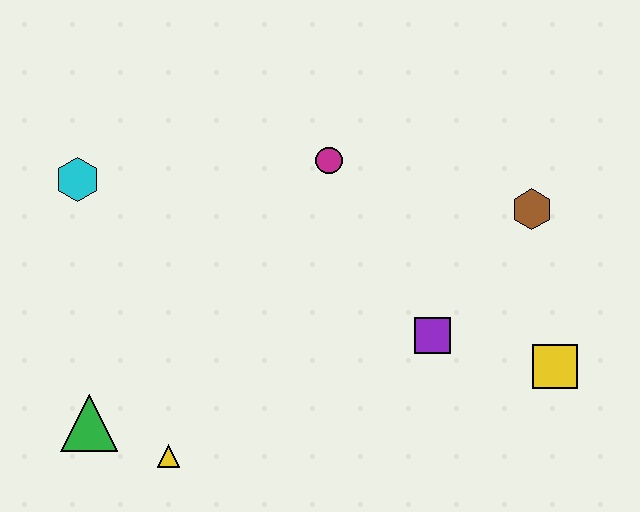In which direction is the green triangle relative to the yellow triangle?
The green triangle is to the left of the yellow triangle.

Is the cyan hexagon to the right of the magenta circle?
No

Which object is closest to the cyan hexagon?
The green triangle is closest to the cyan hexagon.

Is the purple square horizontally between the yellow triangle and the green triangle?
No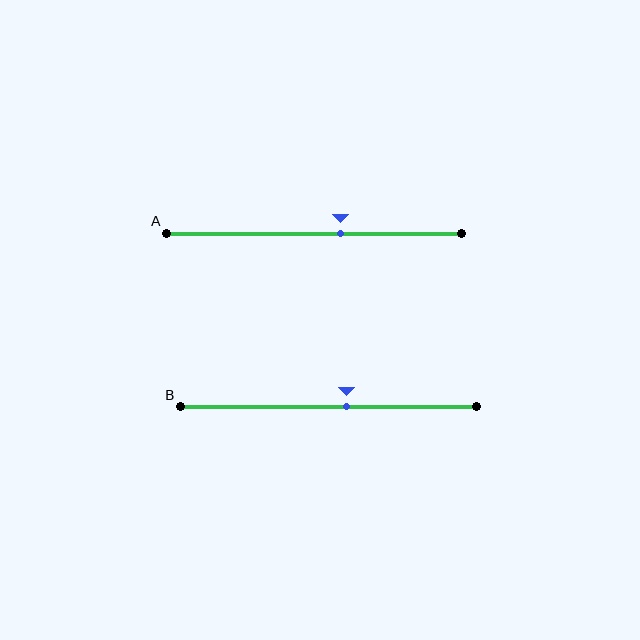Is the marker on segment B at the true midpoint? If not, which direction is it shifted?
No, the marker on segment B is shifted to the right by about 6% of the segment length.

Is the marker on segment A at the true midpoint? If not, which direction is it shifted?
No, the marker on segment A is shifted to the right by about 9% of the segment length.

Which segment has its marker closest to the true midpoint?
Segment B has its marker closest to the true midpoint.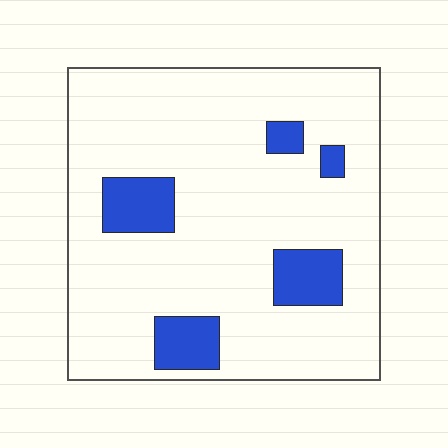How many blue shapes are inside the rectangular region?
5.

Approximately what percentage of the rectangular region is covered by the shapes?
Approximately 15%.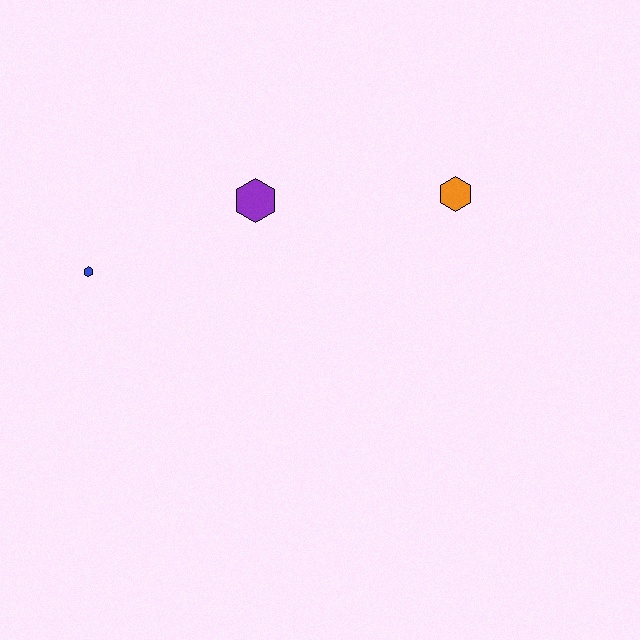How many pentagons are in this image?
There are no pentagons.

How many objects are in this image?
There are 3 objects.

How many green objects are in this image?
There are no green objects.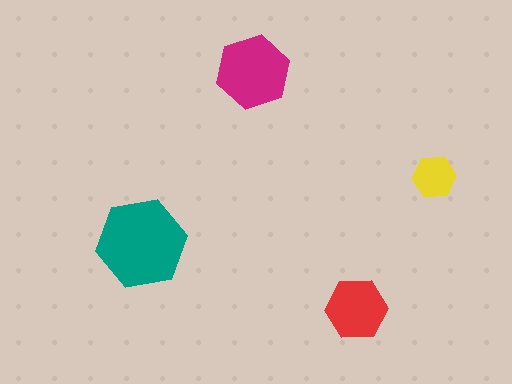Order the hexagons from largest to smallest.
the teal one, the magenta one, the red one, the yellow one.